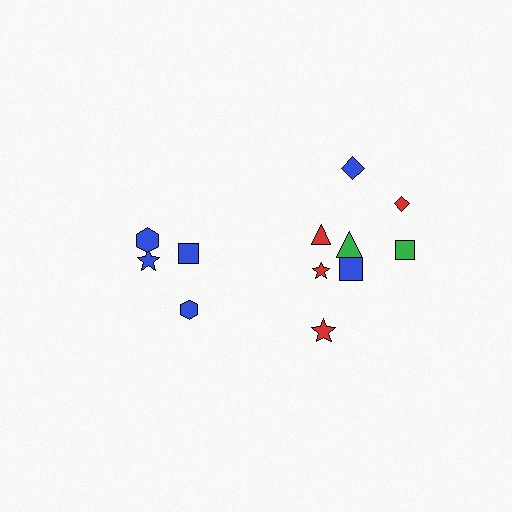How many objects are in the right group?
There are 8 objects.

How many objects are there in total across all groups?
There are 12 objects.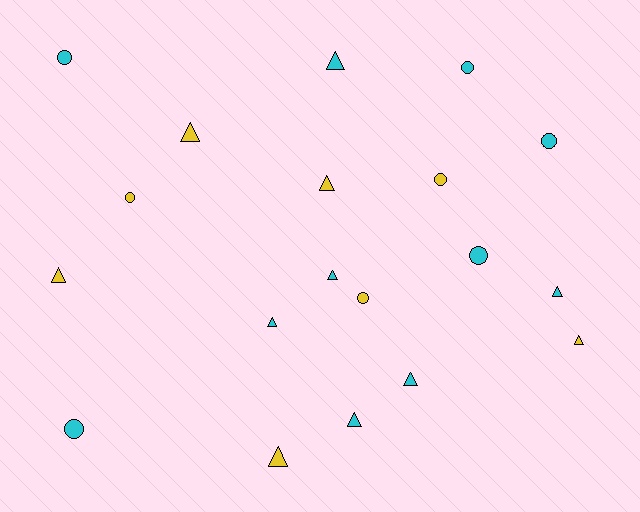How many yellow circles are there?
There are 3 yellow circles.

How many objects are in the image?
There are 19 objects.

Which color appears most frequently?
Cyan, with 11 objects.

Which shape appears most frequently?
Triangle, with 11 objects.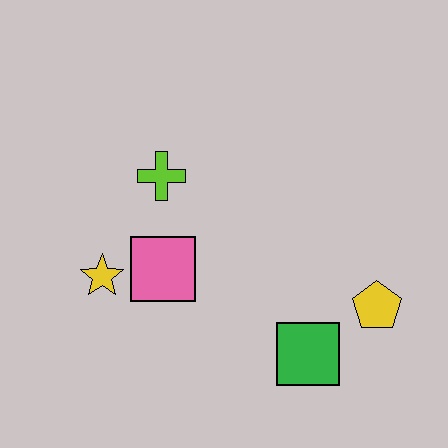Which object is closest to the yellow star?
The pink square is closest to the yellow star.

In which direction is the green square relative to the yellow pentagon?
The green square is to the left of the yellow pentagon.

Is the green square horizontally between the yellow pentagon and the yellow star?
Yes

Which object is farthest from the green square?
The lime cross is farthest from the green square.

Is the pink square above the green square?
Yes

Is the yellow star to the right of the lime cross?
No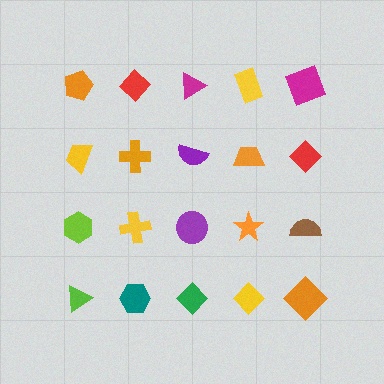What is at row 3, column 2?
A yellow cross.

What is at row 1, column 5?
A magenta square.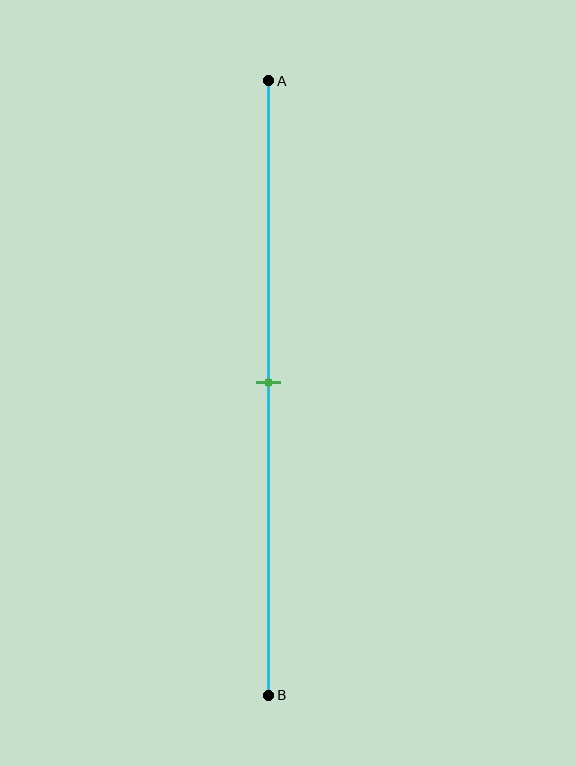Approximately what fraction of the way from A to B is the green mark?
The green mark is approximately 50% of the way from A to B.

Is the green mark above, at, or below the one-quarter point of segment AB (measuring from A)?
The green mark is below the one-quarter point of segment AB.